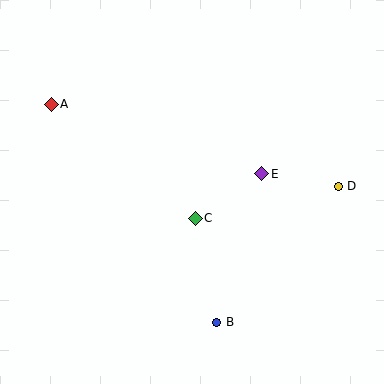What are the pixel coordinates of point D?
Point D is at (338, 186).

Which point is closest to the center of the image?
Point C at (195, 218) is closest to the center.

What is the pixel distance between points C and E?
The distance between C and E is 80 pixels.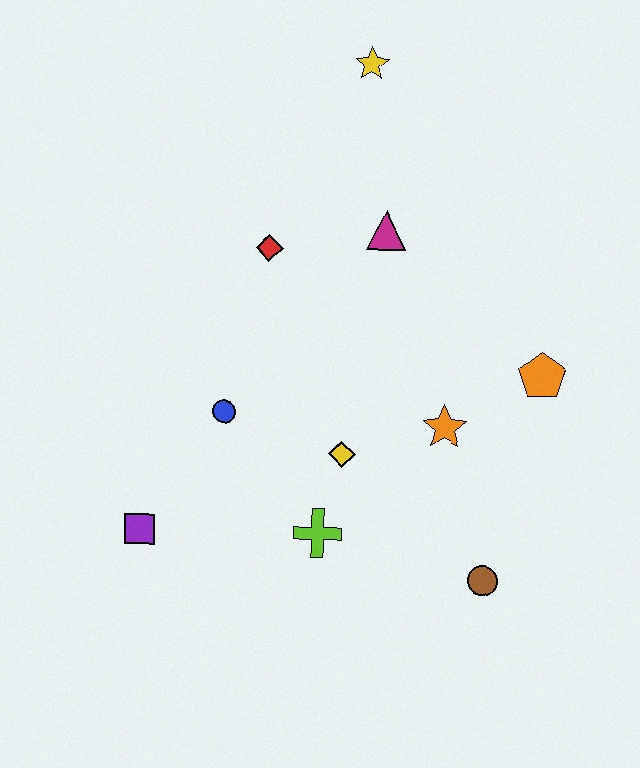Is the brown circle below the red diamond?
Yes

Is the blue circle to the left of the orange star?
Yes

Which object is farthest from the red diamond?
The brown circle is farthest from the red diamond.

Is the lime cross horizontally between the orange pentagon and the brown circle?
No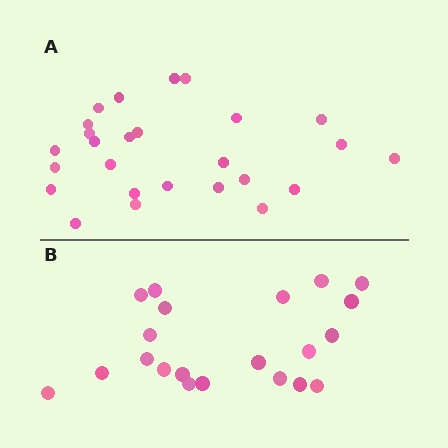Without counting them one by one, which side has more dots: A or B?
Region A (the top region) has more dots.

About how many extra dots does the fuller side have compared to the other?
Region A has about 5 more dots than region B.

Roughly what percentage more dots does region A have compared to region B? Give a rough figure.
About 25% more.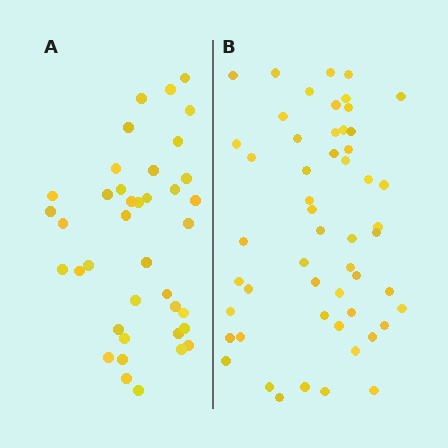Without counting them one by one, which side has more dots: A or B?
Region B (the right region) has more dots.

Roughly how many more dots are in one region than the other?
Region B has approximately 15 more dots than region A.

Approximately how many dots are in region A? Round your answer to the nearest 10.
About 40 dots. (The exact count is 39, which rounds to 40.)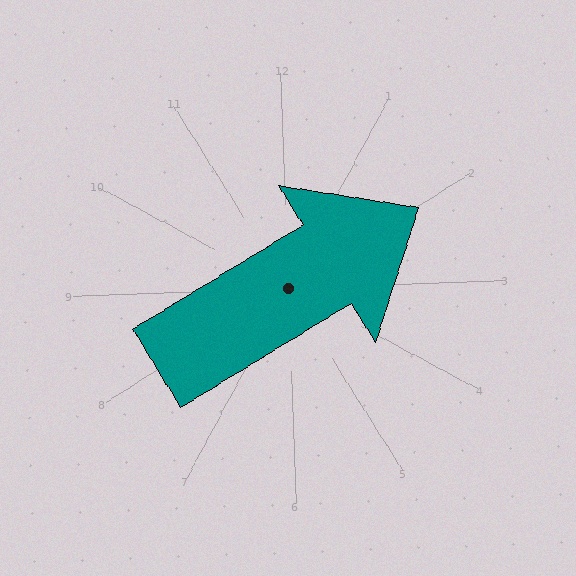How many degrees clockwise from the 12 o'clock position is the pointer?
Approximately 61 degrees.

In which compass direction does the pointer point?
Northeast.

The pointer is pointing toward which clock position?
Roughly 2 o'clock.